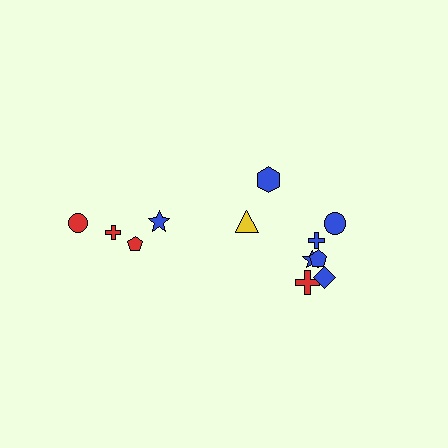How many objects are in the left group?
There are 4 objects.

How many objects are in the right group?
There are 8 objects.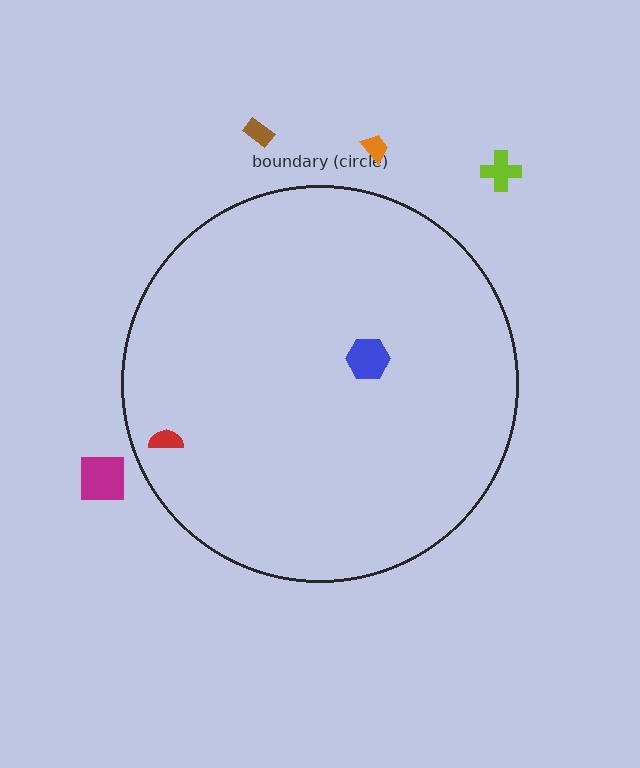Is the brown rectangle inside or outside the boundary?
Outside.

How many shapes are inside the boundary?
2 inside, 4 outside.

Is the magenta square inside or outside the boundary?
Outside.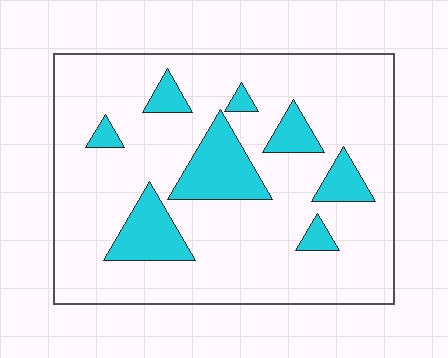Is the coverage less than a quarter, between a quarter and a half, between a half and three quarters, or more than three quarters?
Less than a quarter.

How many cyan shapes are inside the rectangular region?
8.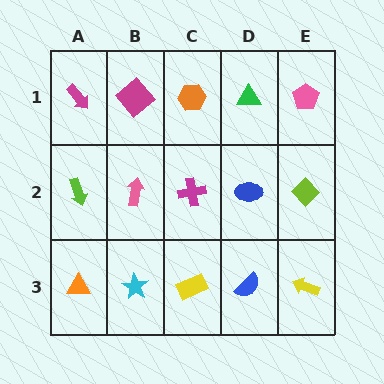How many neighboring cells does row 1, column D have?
3.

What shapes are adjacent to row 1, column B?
A pink arrow (row 2, column B), a magenta arrow (row 1, column A), an orange hexagon (row 1, column C).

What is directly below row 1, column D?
A blue ellipse.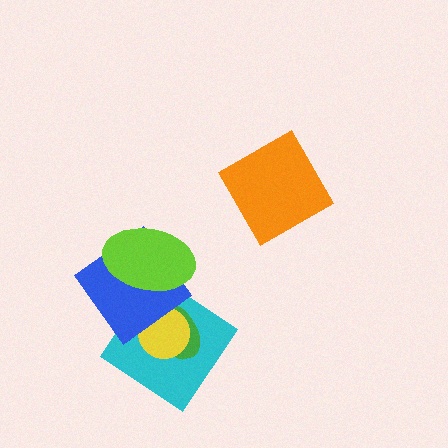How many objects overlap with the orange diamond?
0 objects overlap with the orange diamond.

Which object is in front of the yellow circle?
The blue diamond is in front of the yellow circle.